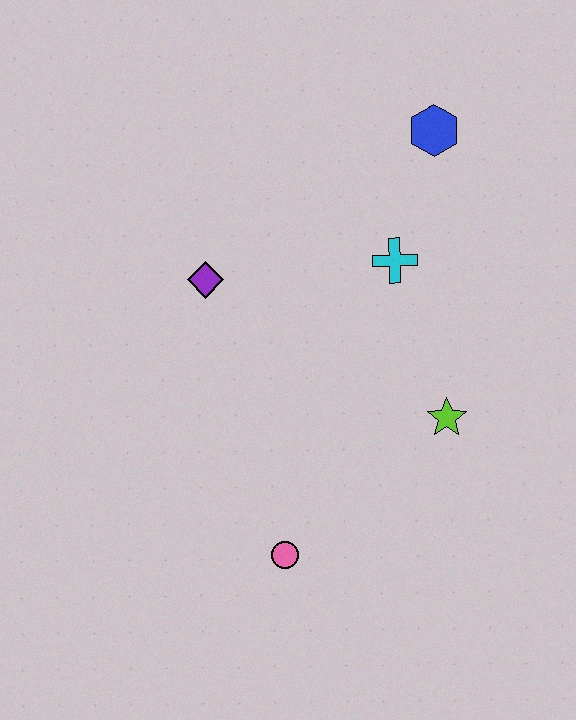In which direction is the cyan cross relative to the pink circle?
The cyan cross is above the pink circle.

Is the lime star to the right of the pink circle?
Yes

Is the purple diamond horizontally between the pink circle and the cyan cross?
No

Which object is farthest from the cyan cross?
The pink circle is farthest from the cyan cross.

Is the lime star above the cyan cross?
No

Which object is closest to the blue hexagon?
The cyan cross is closest to the blue hexagon.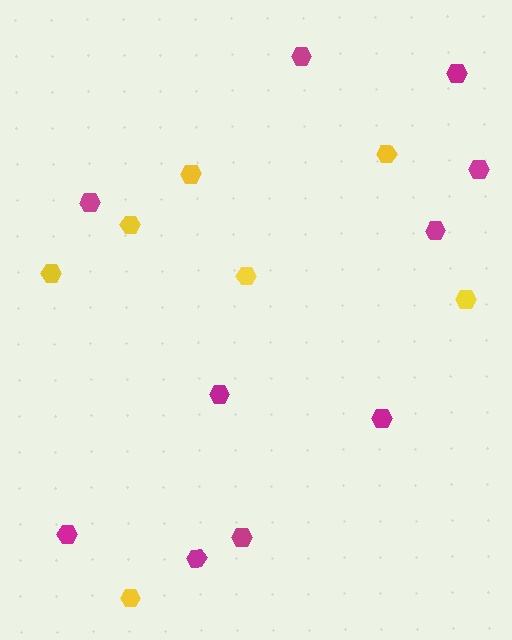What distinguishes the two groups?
There are 2 groups: one group of yellow hexagons (7) and one group of magenta hexagons (10).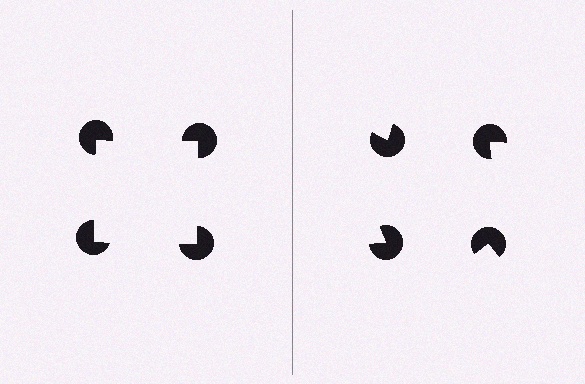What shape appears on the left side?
An illusory square.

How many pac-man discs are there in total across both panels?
8 — 4 on each side.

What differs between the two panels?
The pac-man discs are positioned identically on both sides; only the wedge orientations differ. On the left they align to a square; on the right they are misaligned.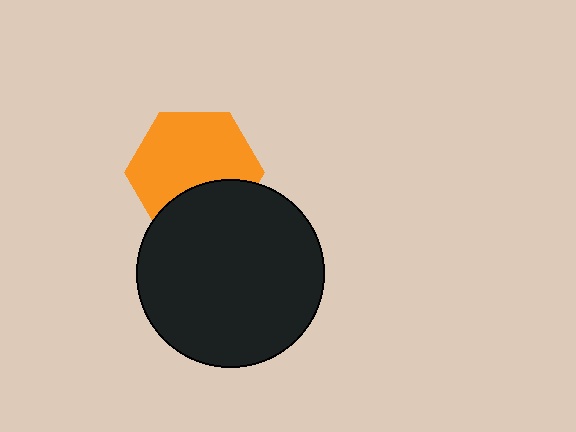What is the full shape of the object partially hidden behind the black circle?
The partially hidden object is an orange hexagon.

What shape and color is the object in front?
The object in front is a black circle.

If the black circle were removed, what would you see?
You would see the complete orange hexagon.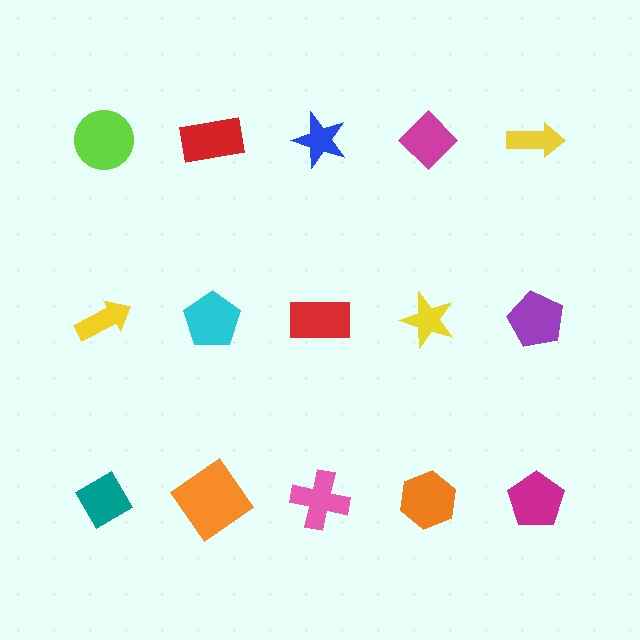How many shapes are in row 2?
5 shapes.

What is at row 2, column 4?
A yellow star.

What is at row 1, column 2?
A red rectangle.